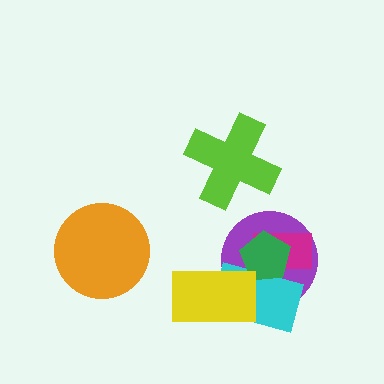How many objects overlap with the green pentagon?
3 objects overlap with the green pentagon.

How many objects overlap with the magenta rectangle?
3 objects overlap with the magenta rectangle.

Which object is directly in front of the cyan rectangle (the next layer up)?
The green pentagon is directly in front of the cyan rectangle.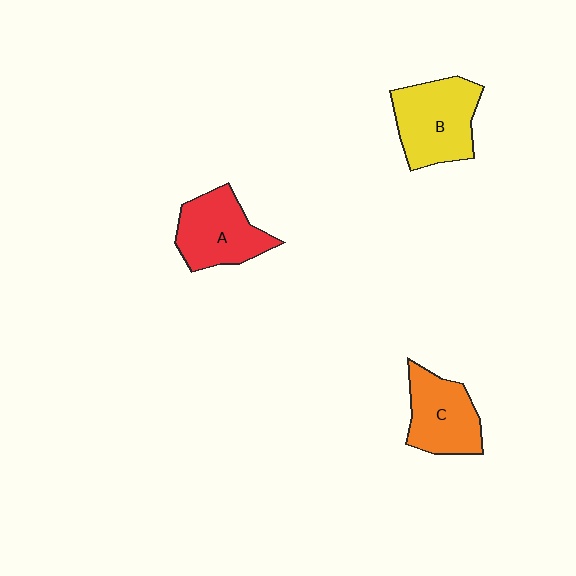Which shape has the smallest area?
Shape C (orange).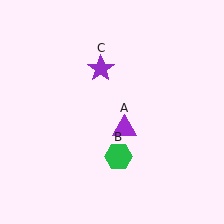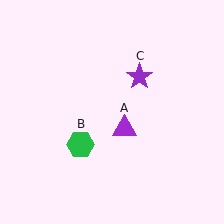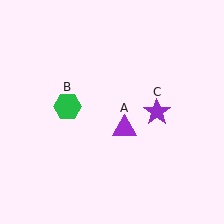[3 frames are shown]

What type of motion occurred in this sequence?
The green hexagon (object B), purple star (object C) rotated clockwise around the center of the scene.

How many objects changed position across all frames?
2 objects changed position: green hexagon (object B), purple star (object C).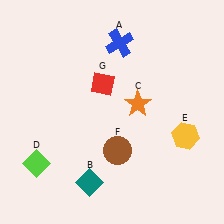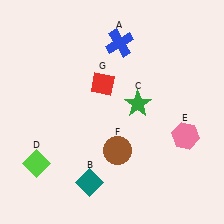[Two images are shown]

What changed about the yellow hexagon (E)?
In Image 1, E is yellow. In Image 2, it changed to pink.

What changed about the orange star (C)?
In Image 1, C is orange. In Image 2, it changed to green.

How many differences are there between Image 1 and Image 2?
There are 2 differences between the two images.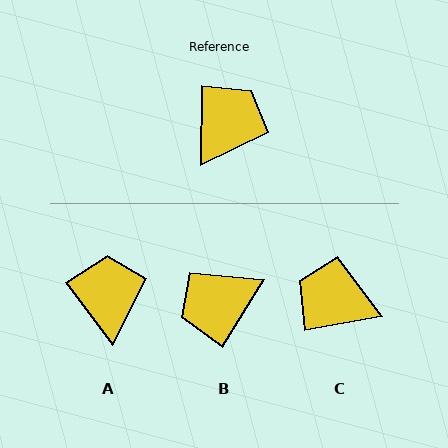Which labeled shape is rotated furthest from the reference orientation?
B, about 149 degrees away.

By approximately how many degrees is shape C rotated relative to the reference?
Approximately 100 degrees counter-clockwise.